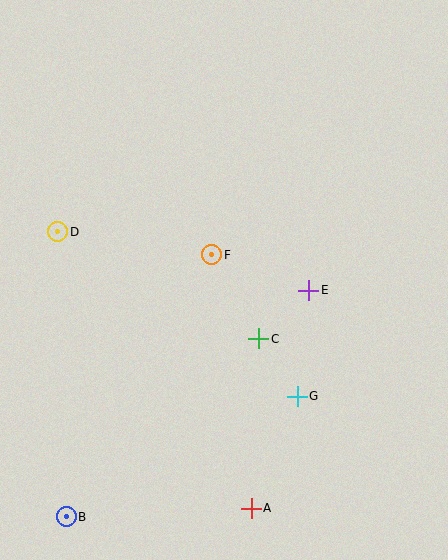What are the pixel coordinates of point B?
Point B is at (66, 517).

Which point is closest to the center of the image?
Point F at (212, 255) is closest to the center.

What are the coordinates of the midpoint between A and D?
The midpoint between A and D is at (154, 370).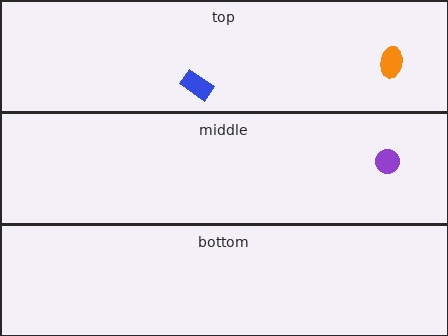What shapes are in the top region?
The blue rectangle, the orange ellipse.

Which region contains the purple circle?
The middle region.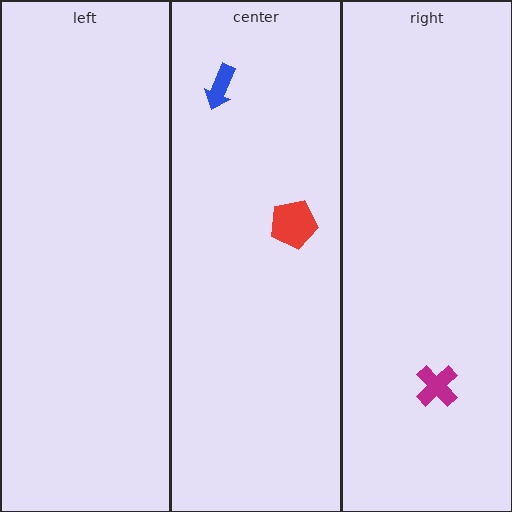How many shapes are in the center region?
2.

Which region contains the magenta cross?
The right region.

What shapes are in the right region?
The magenta cross.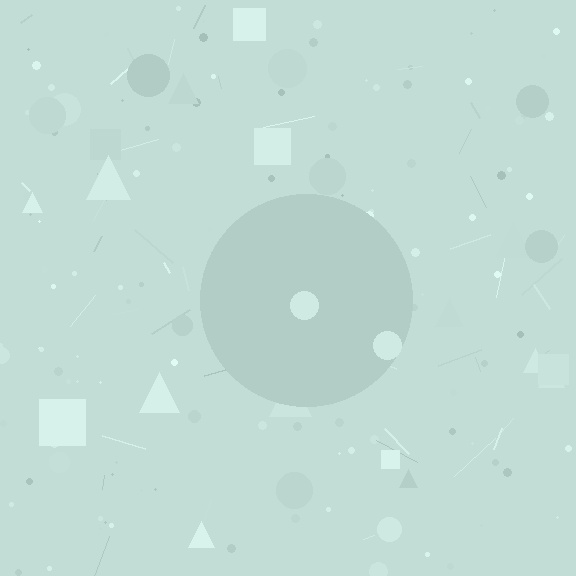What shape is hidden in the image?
A circle is hidden in the image.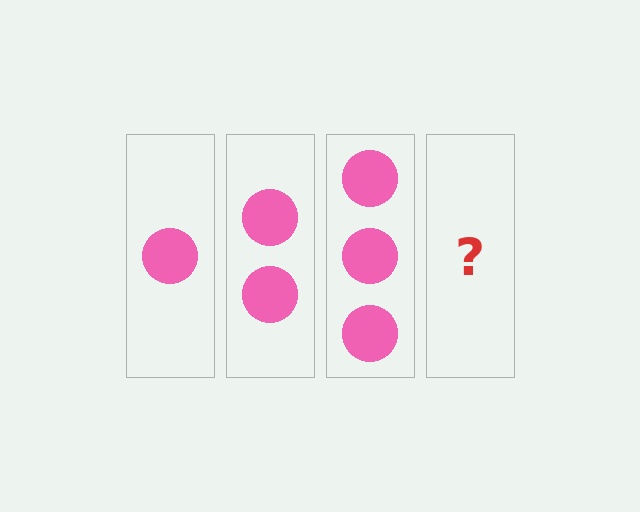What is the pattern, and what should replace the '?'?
The pattern is that each step adds one more circle. The '?' should be 4 circles.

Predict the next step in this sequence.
The next step is 4 circles.